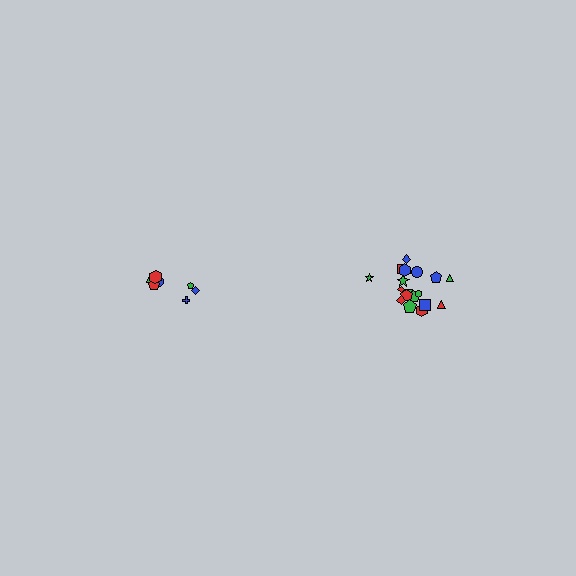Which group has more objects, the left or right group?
The right group.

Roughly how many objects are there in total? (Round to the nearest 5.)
Roughly 25 objects in total.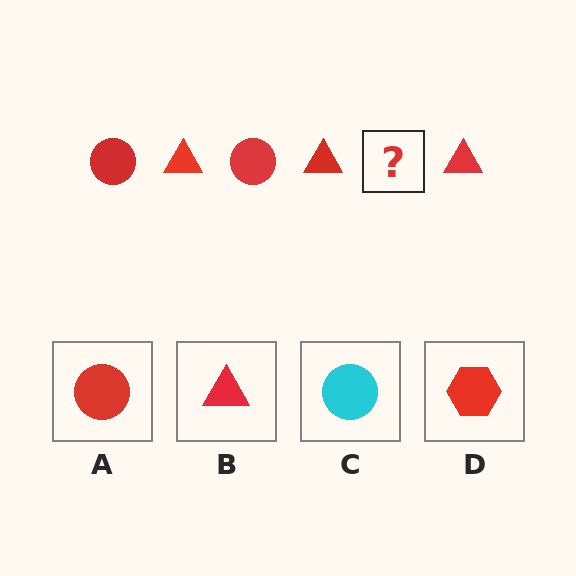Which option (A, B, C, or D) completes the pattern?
A.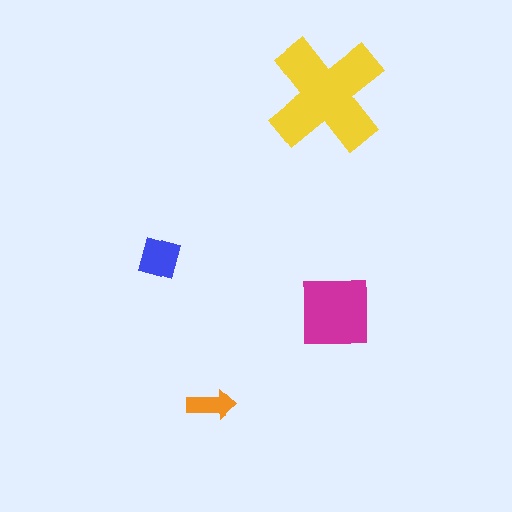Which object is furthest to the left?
The blue square is leftmost.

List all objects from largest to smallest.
The yellow cross, the magenta square, the blue square, the orange arrow.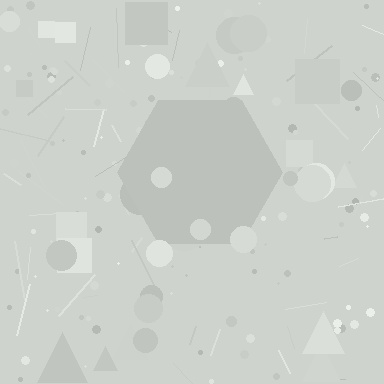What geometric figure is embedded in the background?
A hexagon is embedded in the background.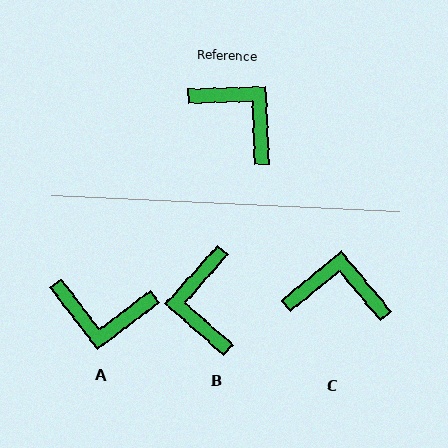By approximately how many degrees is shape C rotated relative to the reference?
Approximately 37 degrees counter-clockwise.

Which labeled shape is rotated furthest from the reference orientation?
A, about 145 degrees away.